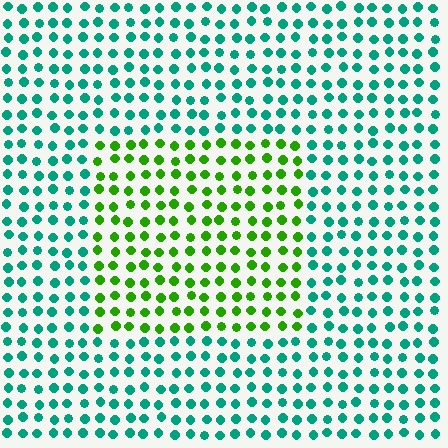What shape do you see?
I see a rectangle.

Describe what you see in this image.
The image is filled with small teal elements in a uniform arrangement. A rectangle-shaped region is visible where the elements are tinted to a slightly different hue, forming a subtle color boundary.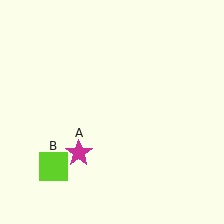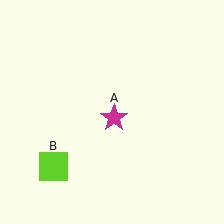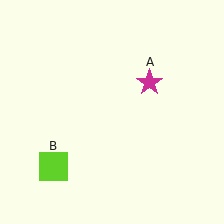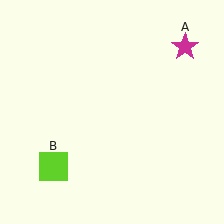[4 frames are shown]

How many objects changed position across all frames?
1 object changed position: magenta star (object A).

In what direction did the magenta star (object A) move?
The magenta star (object A) moved up and to the right.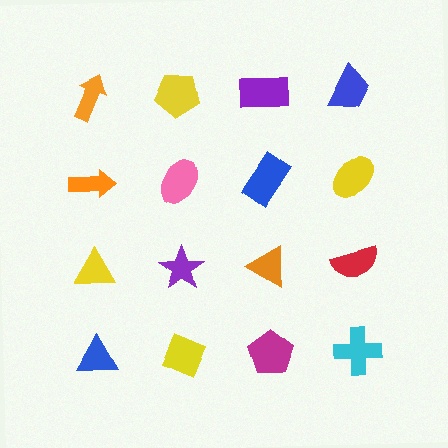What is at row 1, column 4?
A blue trapezoid.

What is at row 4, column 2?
A yellow diamond.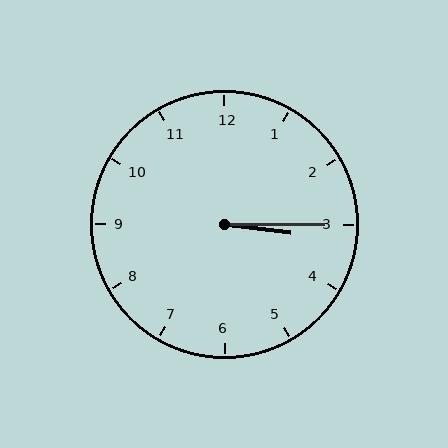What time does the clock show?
3:15.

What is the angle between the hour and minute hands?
Approximately 8 degrees.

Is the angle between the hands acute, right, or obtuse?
It is acute.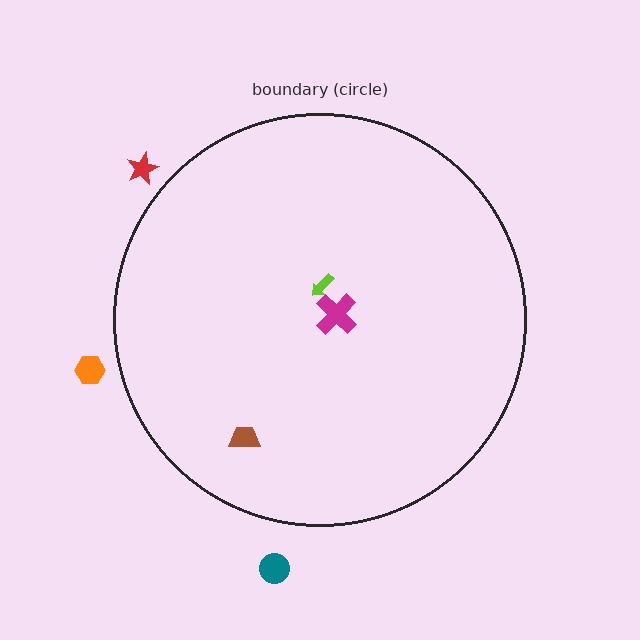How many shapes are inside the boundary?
3 inside, 3 outside.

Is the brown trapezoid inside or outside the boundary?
Inside.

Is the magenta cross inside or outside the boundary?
Inside.